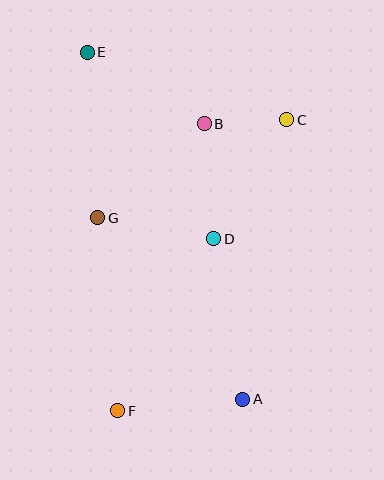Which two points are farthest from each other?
Points A and E are farthest from each other.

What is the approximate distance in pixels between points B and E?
The distance between B and E is approximately 137 pixels.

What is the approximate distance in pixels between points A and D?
The distance between A and D is approximately 163 pixels.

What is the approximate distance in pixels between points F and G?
The distance between F and G is approximately 194 pixels.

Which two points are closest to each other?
Points B and C are closest to each other.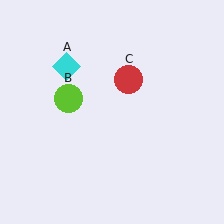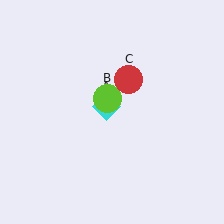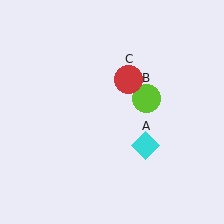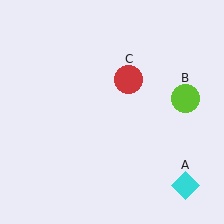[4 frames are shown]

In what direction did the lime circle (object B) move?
The lime circle (object B) moved right.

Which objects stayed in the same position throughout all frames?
Red circle (object C) remained stationary.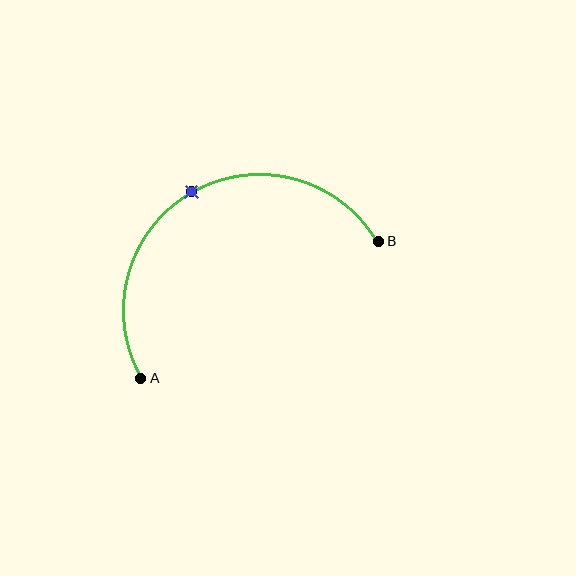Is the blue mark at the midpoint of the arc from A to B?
Yes. The blue mark lies on the arc at equal arc-length from both A and B — it is the arc midpoint.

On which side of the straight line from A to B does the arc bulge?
The arc bulges above the straight line connecting A and B.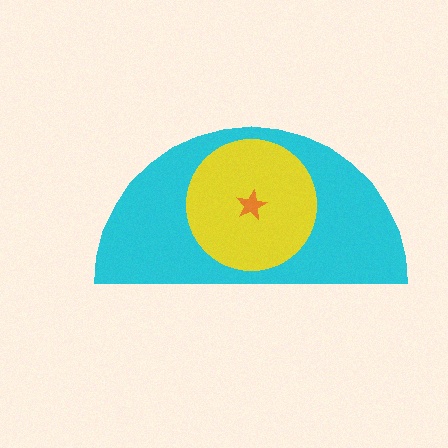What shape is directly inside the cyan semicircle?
The yellow circle.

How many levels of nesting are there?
3.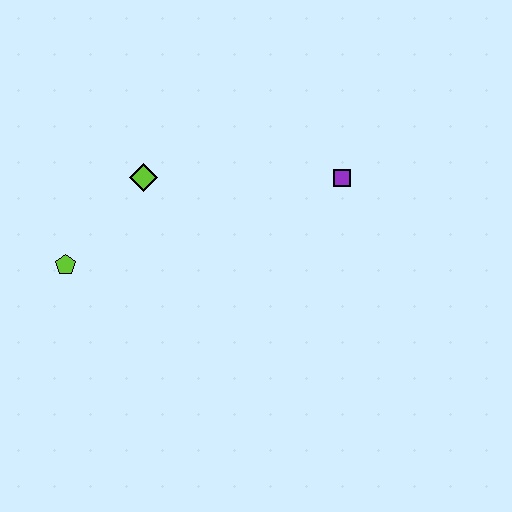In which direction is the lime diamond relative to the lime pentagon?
The lime diamond is above the lime pentagon.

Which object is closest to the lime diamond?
The lime pentagon is closest to the lime diamond.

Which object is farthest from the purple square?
The lime pentagon is farthest from the purple square.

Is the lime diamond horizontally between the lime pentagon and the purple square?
Yes